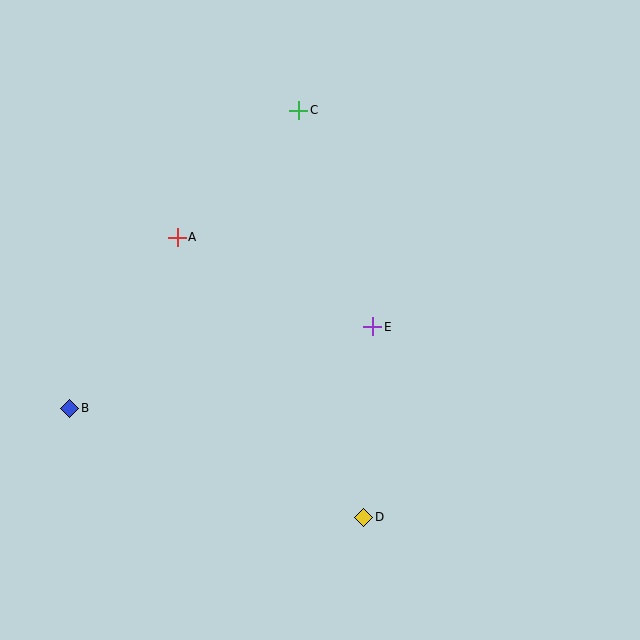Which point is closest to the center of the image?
Point E at (373, 327) is closest to the center.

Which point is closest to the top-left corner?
Point A is closest to the top-left corner.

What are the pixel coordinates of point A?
Point A is at (177, 237).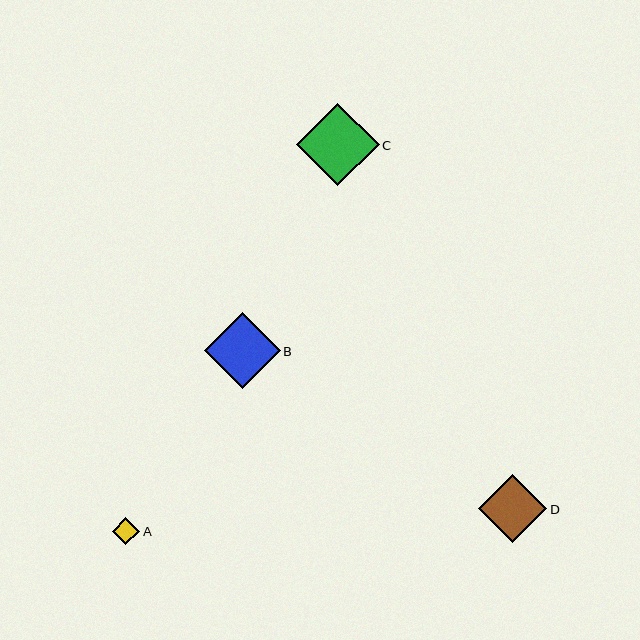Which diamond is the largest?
Diamond C is the largest with a size of approximately 82 pixels.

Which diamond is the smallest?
Diamond A is the smallest with a size of approximately 27 pixels.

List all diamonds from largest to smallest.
From largest to smallest: C, B, D, A.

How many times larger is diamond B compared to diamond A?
Diamond B is approximately 2.8 times the size of diamond A.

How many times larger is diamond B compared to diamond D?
Diamond B is approximately 1.1 times the size of diamond D.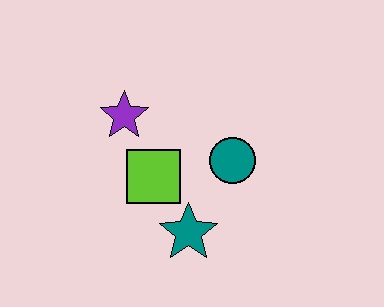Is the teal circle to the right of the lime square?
Yes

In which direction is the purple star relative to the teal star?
The purple star is above the teal star.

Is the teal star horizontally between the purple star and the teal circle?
Yes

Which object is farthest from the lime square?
The teal circle is farthest from the lime square.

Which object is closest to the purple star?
The lime square is closest to the purple star.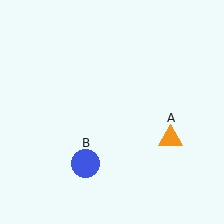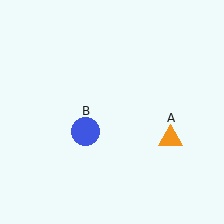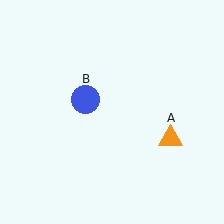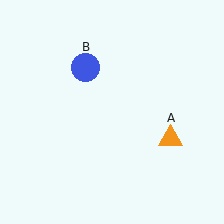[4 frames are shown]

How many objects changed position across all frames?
1 object changed position: blue circle (object B).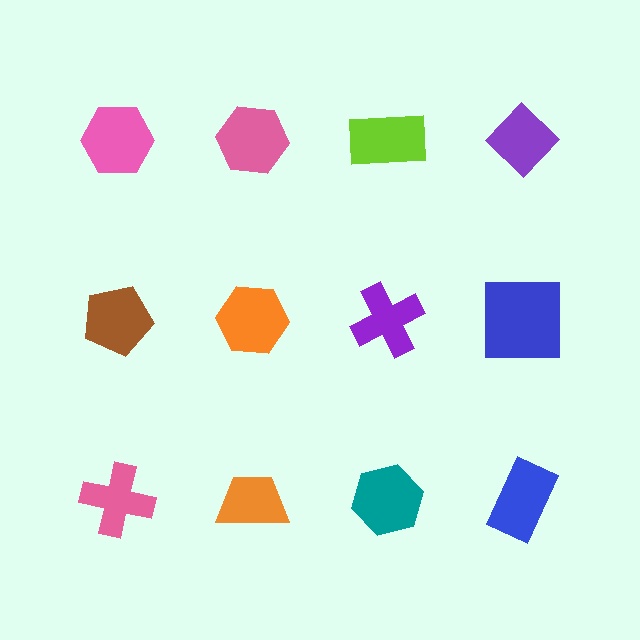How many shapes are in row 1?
4 shapes.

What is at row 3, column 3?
A teal hexagon.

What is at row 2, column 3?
A purple cross.